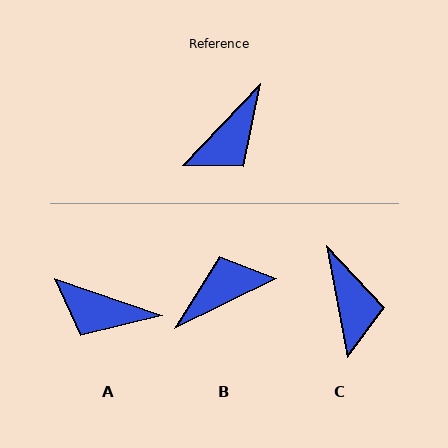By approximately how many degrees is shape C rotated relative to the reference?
Approximately 55 degrees counter-clockwise.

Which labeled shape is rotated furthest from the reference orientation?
B, about 160 degrees away.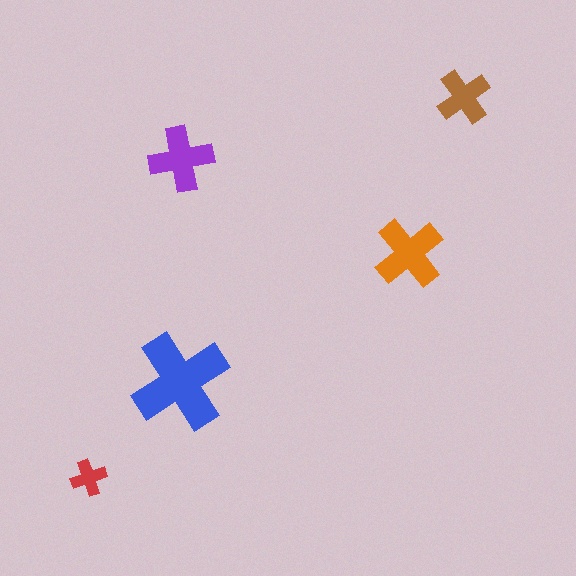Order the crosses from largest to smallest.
the blue one, the orange one, the purple one, the brown one, the red one.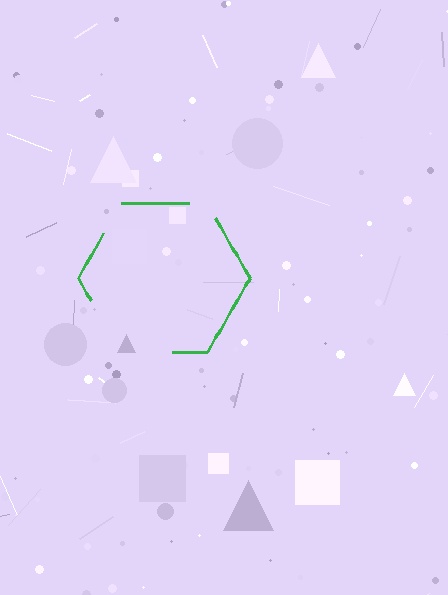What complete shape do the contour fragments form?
The contour fragments form a hexagon.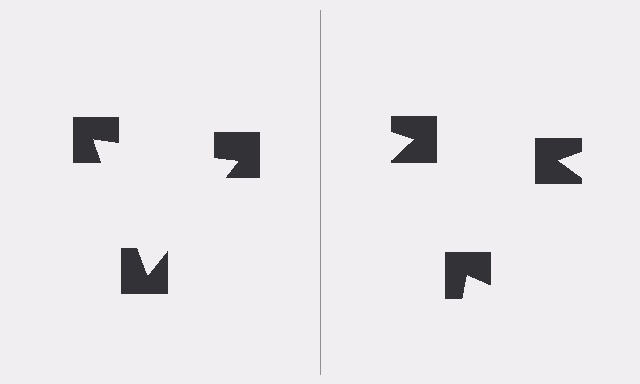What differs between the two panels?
The notched squares are positioned identically on both sides; only the wedge orientations differ. On the left they align to a triangle; on the right they are misaligned.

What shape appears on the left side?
An illusory triangle.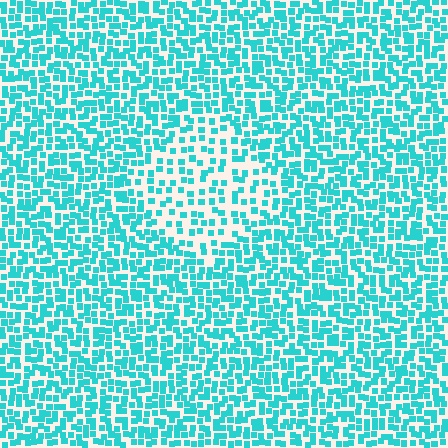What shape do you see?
I see a diamond.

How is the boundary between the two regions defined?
The boundary is defined by a change in element density (approximately 1.9x ratio). All elements are the same color, size, and shape.